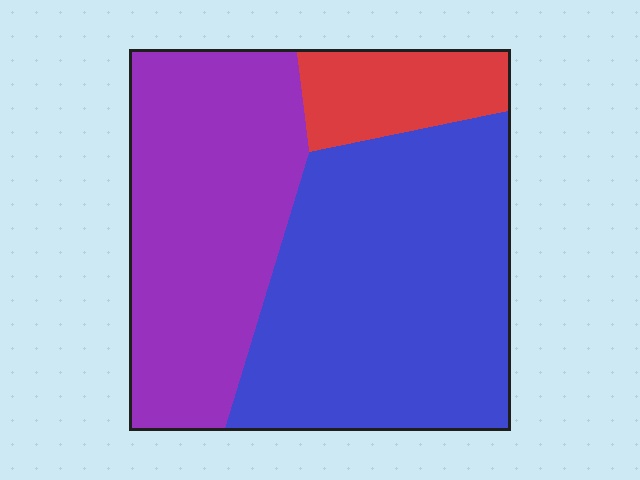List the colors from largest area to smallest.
From largest to smallest: blue, purple, red.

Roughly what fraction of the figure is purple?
Purple takes up between a third and a half of the figure.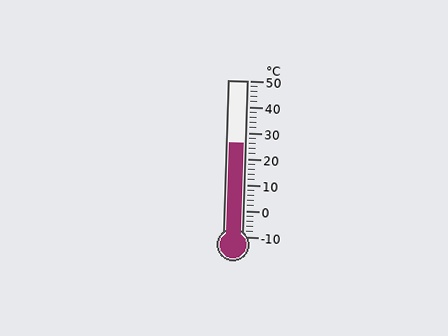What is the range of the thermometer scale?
The thermometer scale ranges from -10°C to 50°C.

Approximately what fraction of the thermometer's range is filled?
The thermometer is filled to approximately 60% of its range.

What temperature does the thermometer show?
The thermometer shows approximately 26°C.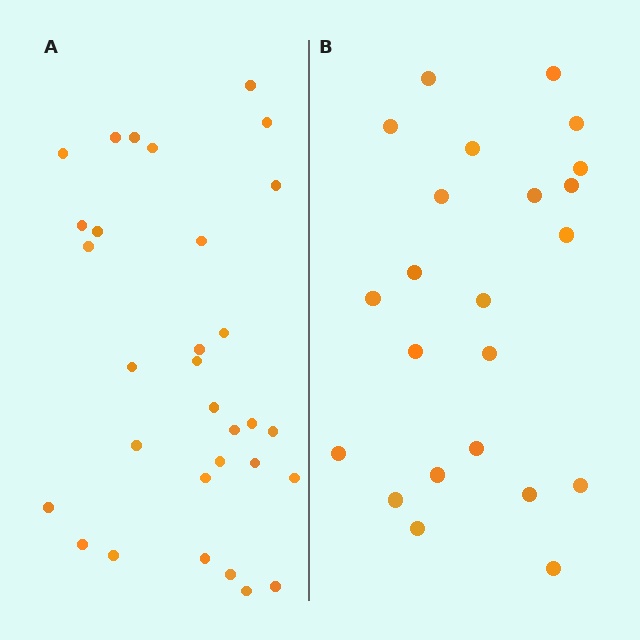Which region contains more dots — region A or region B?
Region A (the left region) has more dots.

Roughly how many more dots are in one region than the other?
Region A has roughly 8 or so more dots than region B.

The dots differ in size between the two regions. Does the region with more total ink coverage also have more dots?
No. Region B has more total ink coverage because its dots are larger, but region A actually contains more individual dots. Total area can be misleading — the number of items is what matters here.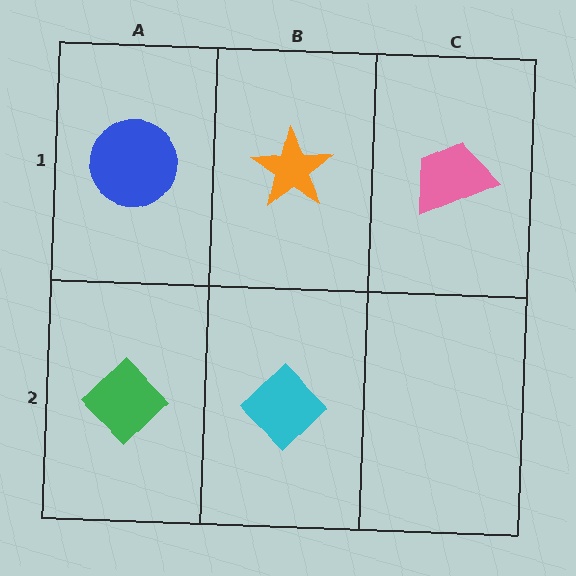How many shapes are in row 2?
2 shapes.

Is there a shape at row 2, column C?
No, that cell is empty.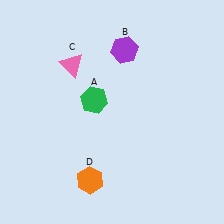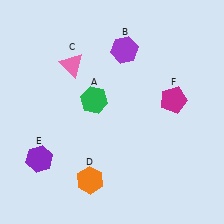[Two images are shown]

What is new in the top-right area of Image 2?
A magenta pentagon (F) was added in the top-right area of Image 2.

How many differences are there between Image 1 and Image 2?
There are 2 differences between the two images.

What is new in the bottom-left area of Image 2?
A purple hexagon (E) was added in the bottom-left area of Image 2.